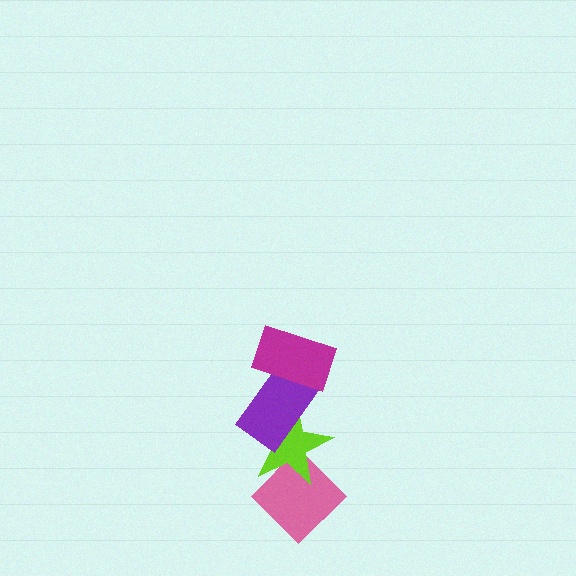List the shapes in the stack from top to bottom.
From top to bottom: the magenta rectangle, the purple rectangle, the lime star, the pink diamond.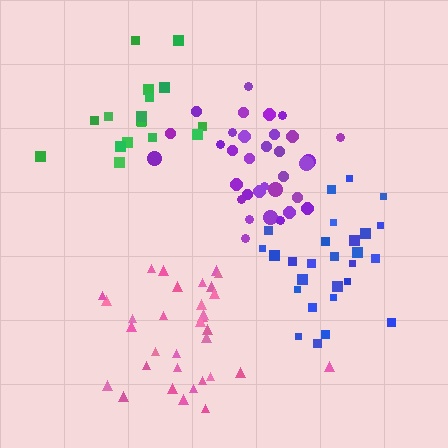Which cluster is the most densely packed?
Blue.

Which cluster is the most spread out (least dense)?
Green.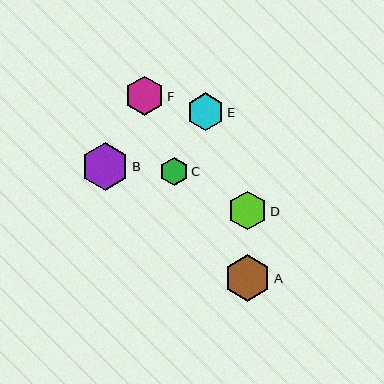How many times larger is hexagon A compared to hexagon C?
Hexagon A is approximately 1.6 times the size of hexagon C.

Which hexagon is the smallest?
Hexagon C is the smallest with a size of approximately 29 pixels.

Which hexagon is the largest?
Hexagon B is the largest with a size of approximately 48 pixels.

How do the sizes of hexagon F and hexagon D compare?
Hexagon F and hexagon D are approximately the same size.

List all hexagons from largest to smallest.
From largest to smallest: B, A, F, D, E, C.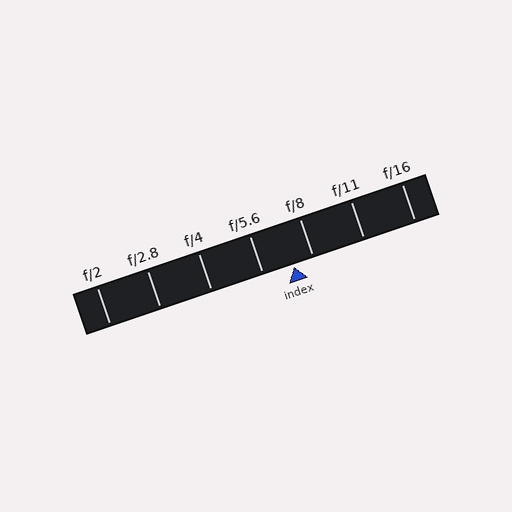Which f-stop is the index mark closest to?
The index mark is closest to f/8.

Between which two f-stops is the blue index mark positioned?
The index mark is between f/5.6 and f/8.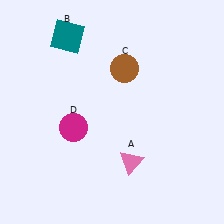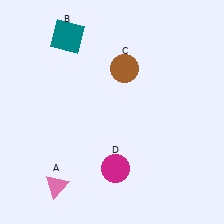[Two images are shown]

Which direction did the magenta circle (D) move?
The magenta circle (D) moved right.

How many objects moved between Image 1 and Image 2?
2 objects moved between the two images.